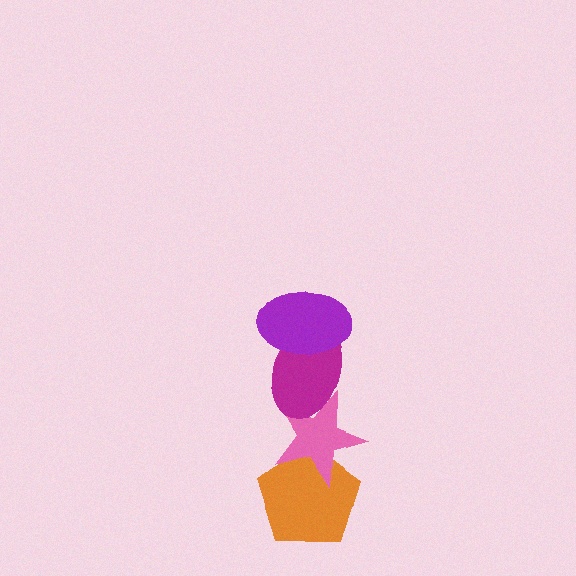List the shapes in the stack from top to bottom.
From top to bottom: the purple ellipse, the magenta ellipse, the pink star, the orange pentagon.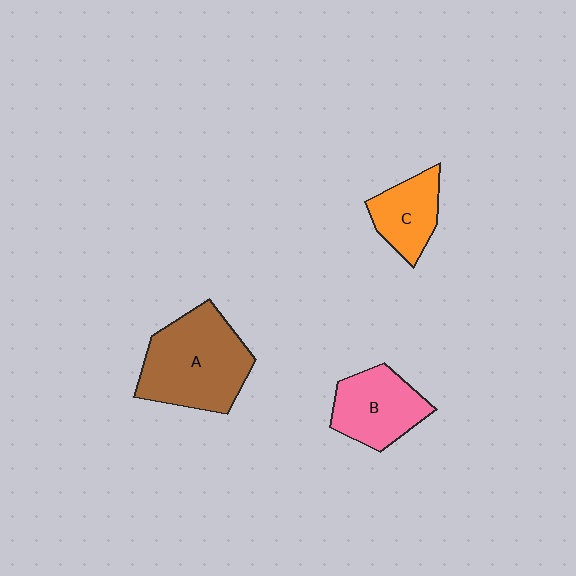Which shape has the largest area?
Shape A (brown).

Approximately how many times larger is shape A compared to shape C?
Approximately 2.0 times.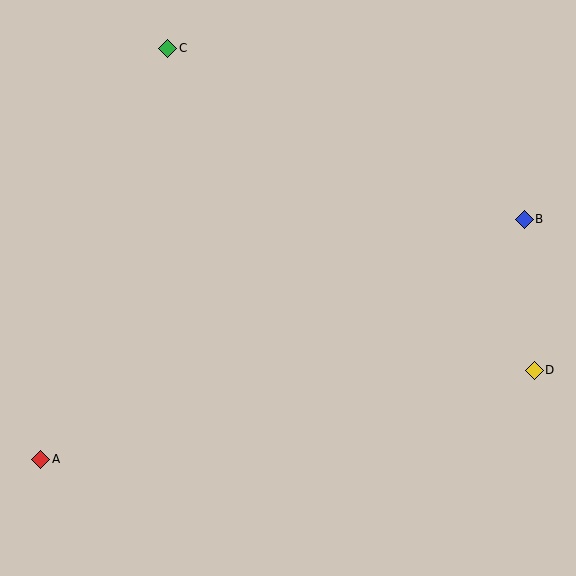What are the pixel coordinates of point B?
Point B is at (524, 219).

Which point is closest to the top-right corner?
Point B is closest to the top-right corner.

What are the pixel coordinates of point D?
Point D is at (534, 371).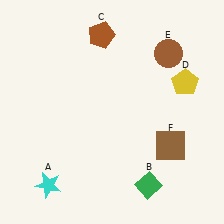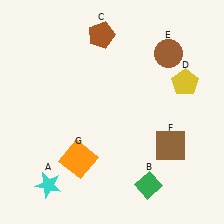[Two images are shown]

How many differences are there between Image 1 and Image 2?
There is 1 difference between the two images.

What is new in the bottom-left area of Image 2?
An orange square (G) was added in the bottom-left area of Image 2.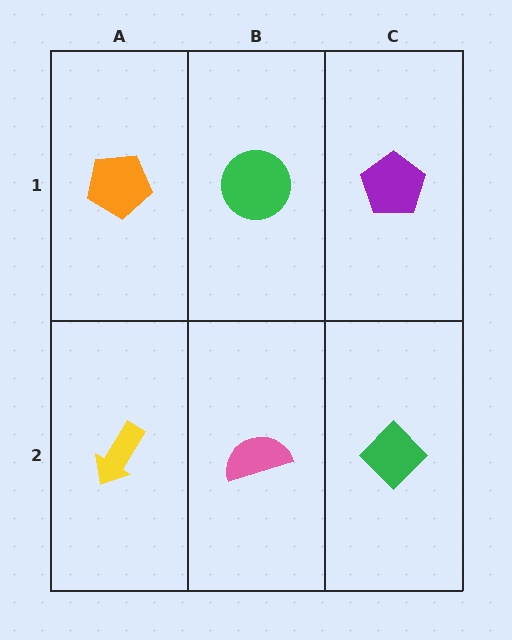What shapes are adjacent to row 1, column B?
A pink semicircle (row 2, column B), an orange pentagon (row 1, column A), a purple pentagon (row 1, column C).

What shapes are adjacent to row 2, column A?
An orange pentagon (row 1, column A), a pink semicircle (row 2, column B).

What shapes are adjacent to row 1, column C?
A green diamond (row 2, column C), a green circle (row 1, column B).